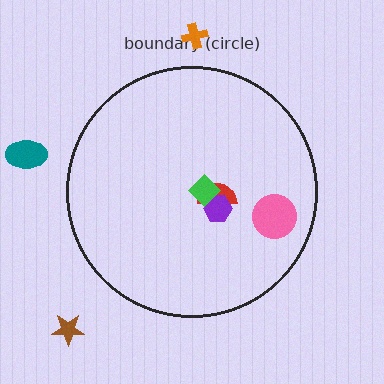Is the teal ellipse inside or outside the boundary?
Outside.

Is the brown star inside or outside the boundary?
Outside.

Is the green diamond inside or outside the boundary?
Inside.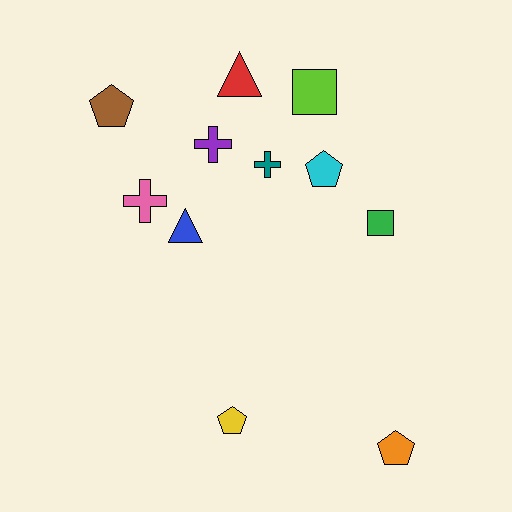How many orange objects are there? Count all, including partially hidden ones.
There is 1 orange object.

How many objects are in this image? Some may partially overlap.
There are 11 objects.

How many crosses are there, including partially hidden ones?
There are 3 crosses.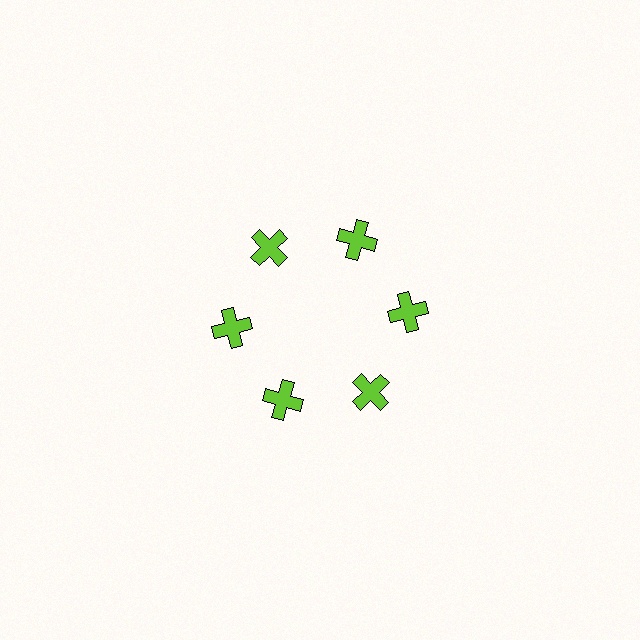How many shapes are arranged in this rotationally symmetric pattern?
There are 6 shapes, arranged in 6 groups of 1.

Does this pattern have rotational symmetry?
Yes, this pattern has 6-fold rotational symmetry. It looks the same after rotating 60 degrees around the center.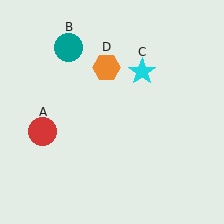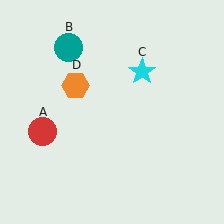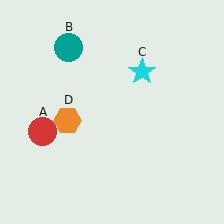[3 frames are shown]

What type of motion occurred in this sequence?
The orange hexagon (object D) rotated counterclockwise around the center of the scene.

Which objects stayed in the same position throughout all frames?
Red circle (object A) and teal circle (object B) and cyan star (object C) remained stationary.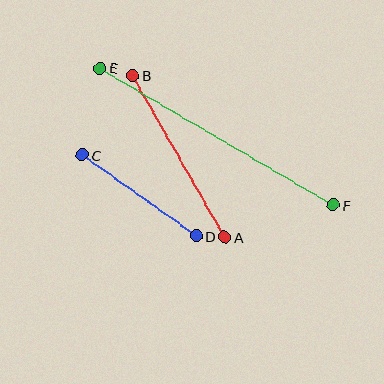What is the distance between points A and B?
The distance is approximately 186 pixels.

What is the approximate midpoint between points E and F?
The midpoint is at approximately (217, 137) pixels.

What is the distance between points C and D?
The distance is approximately 140 pixels.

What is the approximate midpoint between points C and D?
The midpoint is at approximately (139, 195) pixels.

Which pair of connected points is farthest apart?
Points E and F are farthest apart.